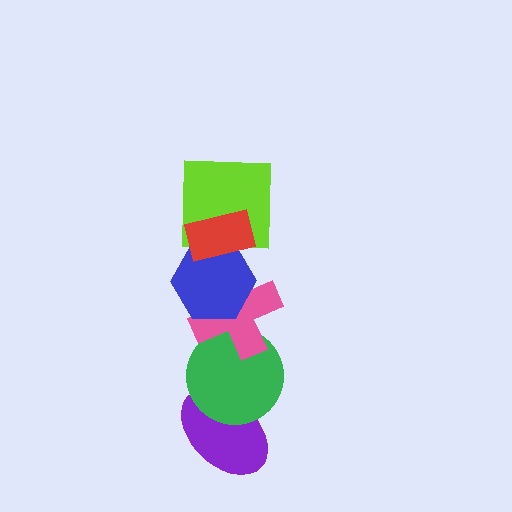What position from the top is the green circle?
The green circle is 5th from the top.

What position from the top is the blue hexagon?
The blue hexagon is 3rd from the top.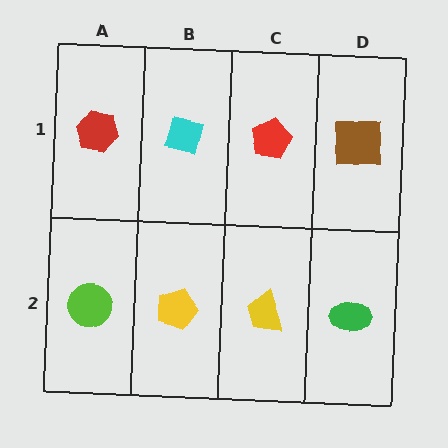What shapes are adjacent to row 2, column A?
A red hexagon (row 1, column A), a yellow pentagon (row 2, column B).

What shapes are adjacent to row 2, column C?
A red pentagon (row 1, column C), a yellow pentagon (row 2, column B), a green ellipse (row 2, column D).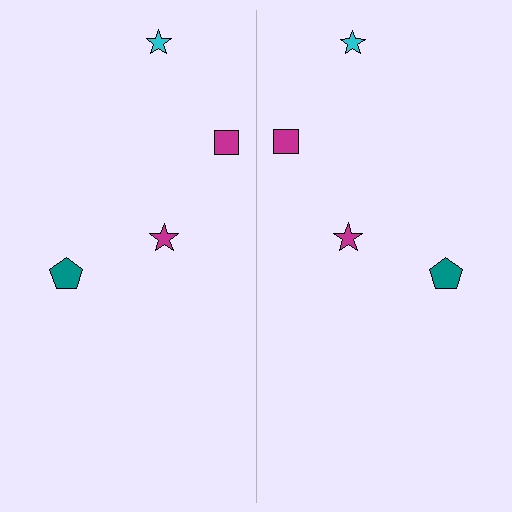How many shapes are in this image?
There are 8 shapes in this image.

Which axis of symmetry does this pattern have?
The pattern has a vertical axis of symmetry running through the center of the image.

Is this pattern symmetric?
Yes, this pattern has bilateral (reflection) symmetry.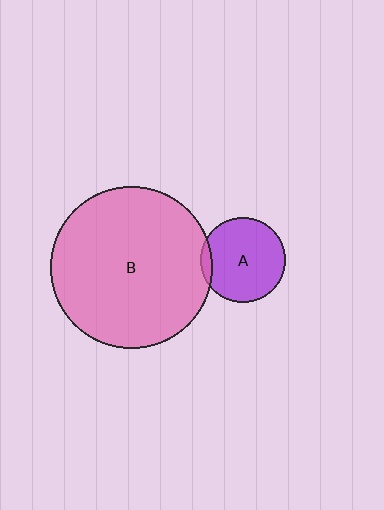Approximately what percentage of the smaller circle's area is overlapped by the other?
Approximately 5%.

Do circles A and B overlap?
Yes.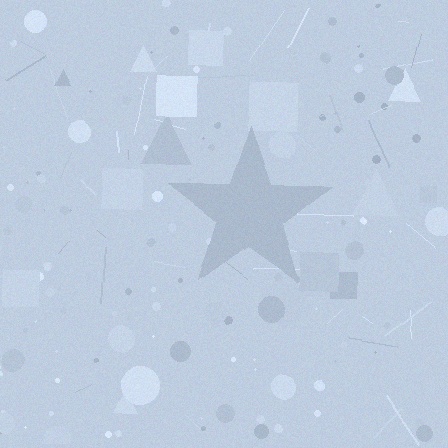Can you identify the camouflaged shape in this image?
The camouflaged shape is a star.